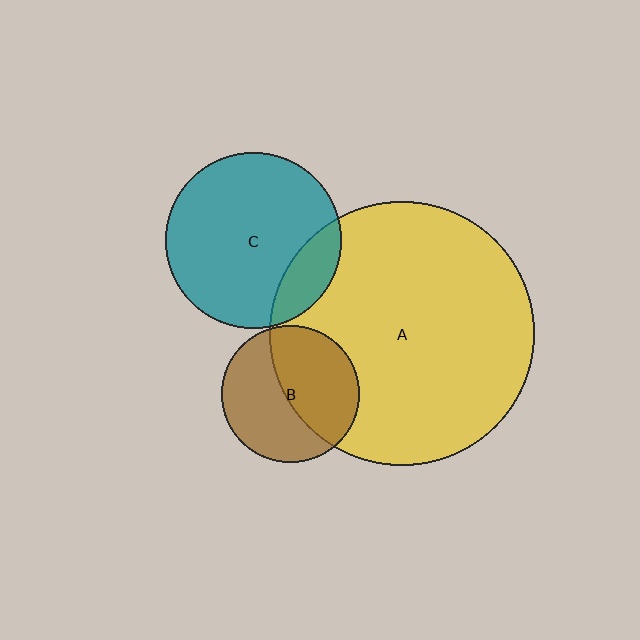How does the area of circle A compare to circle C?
Approximately 2.3 times.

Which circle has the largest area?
Circle A (yellow).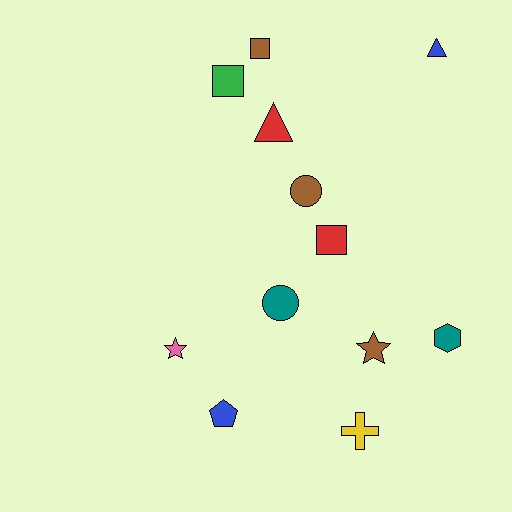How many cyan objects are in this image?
There are no cyan objects.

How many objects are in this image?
There are 12 objects.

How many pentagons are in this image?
There is 1 pentagon.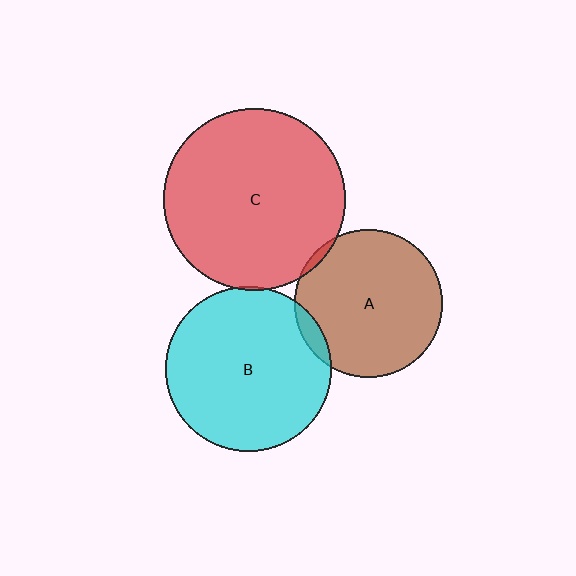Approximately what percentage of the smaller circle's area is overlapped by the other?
Approximately 5%.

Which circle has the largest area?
Circle C (red).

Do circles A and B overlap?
Yes.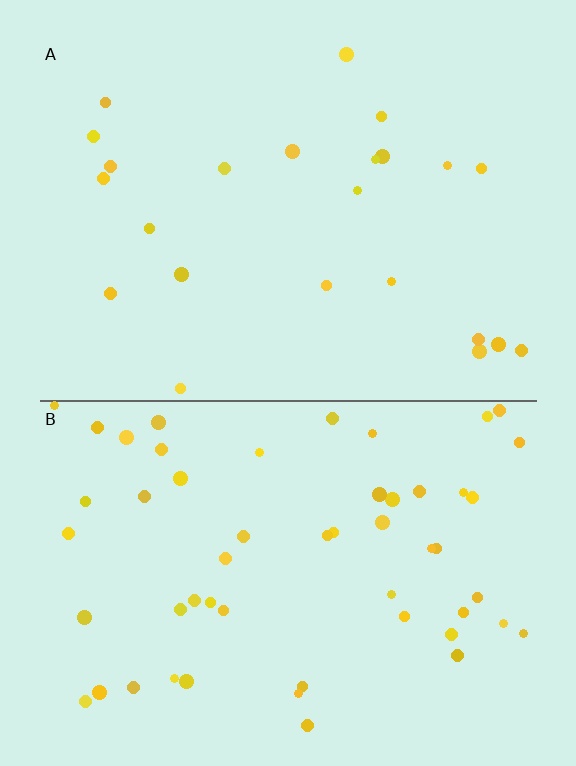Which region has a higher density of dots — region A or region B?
B (the bottom).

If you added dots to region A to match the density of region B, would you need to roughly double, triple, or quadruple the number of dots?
Approximately double.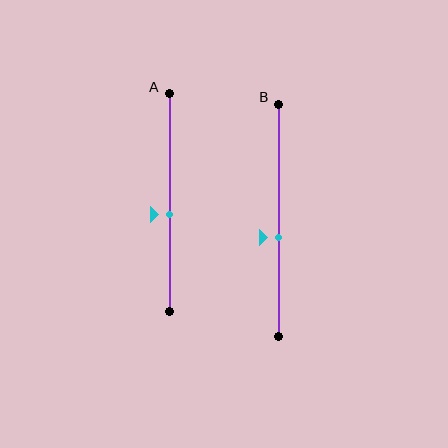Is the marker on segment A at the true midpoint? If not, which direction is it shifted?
No, the marker on segment A is shifted downward by about 6% of the segment length.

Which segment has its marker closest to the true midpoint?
Segment A has its marker closest to the true midpoint.